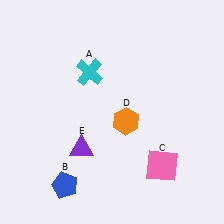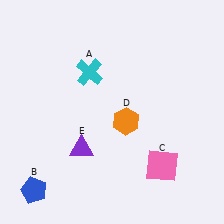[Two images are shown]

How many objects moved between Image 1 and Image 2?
1 object moved between the two images.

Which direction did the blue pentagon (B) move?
The blue pentagon (B) moved left.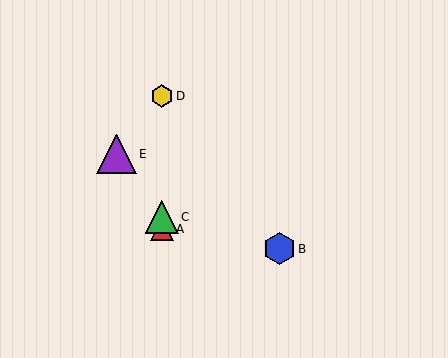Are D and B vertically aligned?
No, D is at x≈162 and B is at x≈279.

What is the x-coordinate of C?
Object C is at x≈162.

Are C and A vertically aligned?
Yes, both are at x≈162.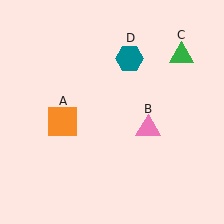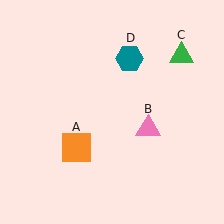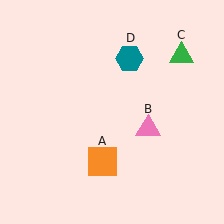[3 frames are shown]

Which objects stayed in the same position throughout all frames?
Pink triangle (object B) and green triangle (object C) and teal hexagon (object D) remained stationary.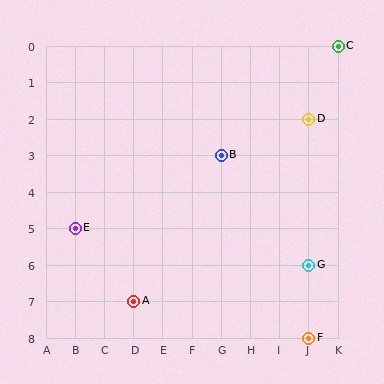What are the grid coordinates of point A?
Point A is at grid coordinates (D, 7).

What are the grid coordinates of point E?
Point E is at grid coordinates (B, 5).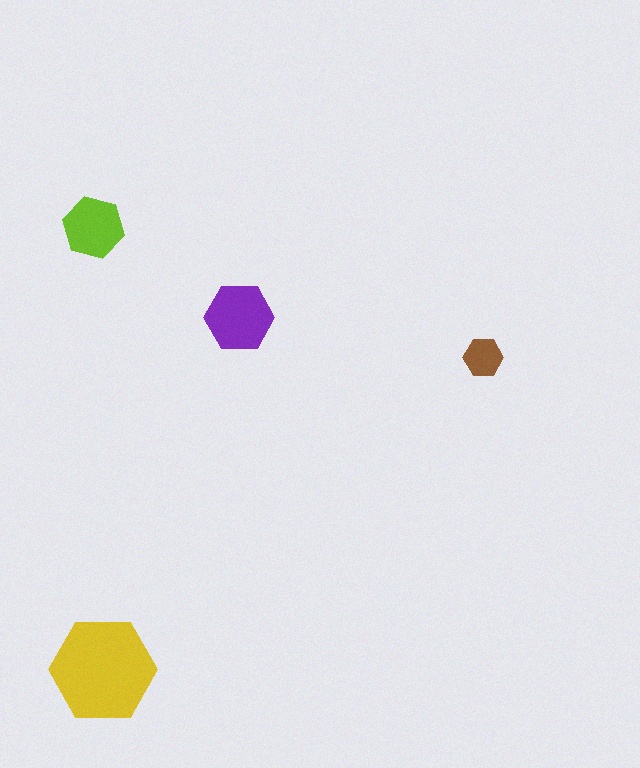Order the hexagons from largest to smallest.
the yellow one, the purple one, the lime one, the brown one.